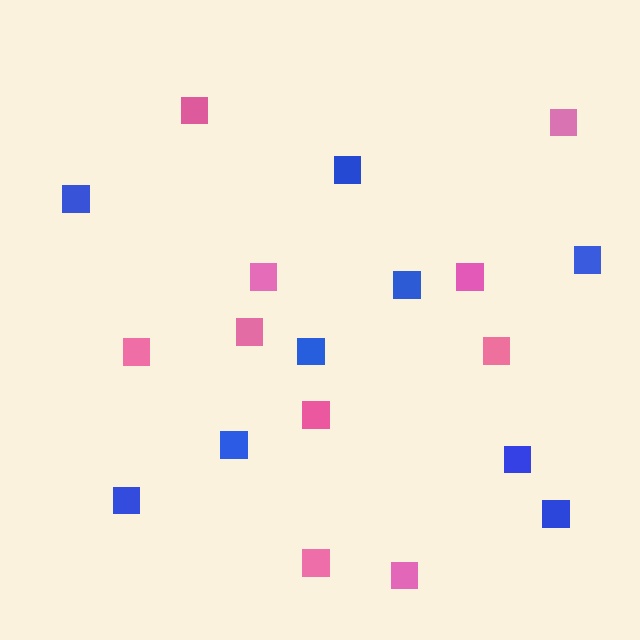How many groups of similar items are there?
There are 2 groups: one group of pink squares (10) and one group of blue squares (9).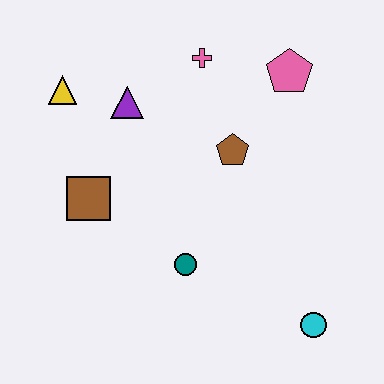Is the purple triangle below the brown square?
No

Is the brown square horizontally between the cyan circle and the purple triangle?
No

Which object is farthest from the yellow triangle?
The cyan circle is farthest from the yellow triangle.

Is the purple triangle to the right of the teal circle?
No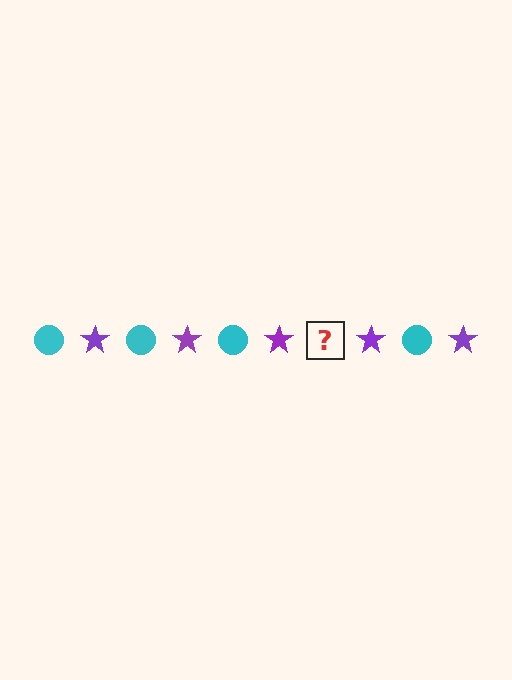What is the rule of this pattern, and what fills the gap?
The rule is that the pattern alternates between cyan circle and purple star. The gap should be filled with a cyan circle.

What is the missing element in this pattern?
The missing element is a cyan circle.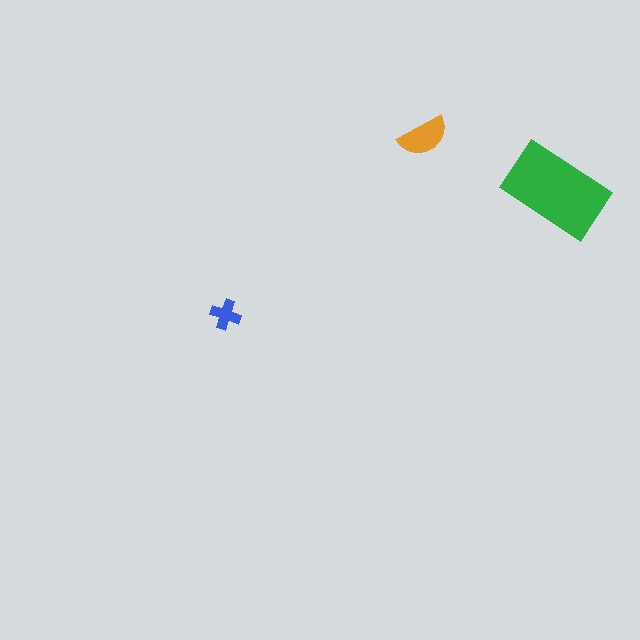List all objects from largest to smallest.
The green rectangle, the orange semicircle, the blue cross.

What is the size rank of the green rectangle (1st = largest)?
1st.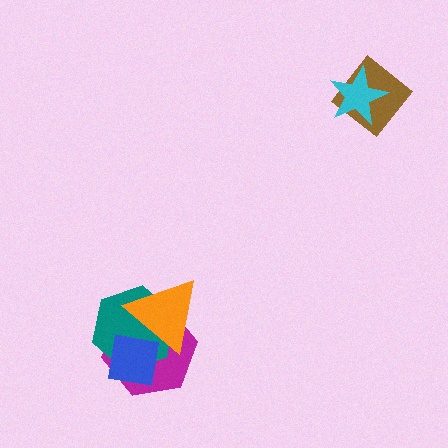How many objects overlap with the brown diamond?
1 object overlaps with the brown diamond.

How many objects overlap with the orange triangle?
3 objects overlap with the orange triangle.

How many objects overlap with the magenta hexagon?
3 objects overlap with the magenta hexagon.